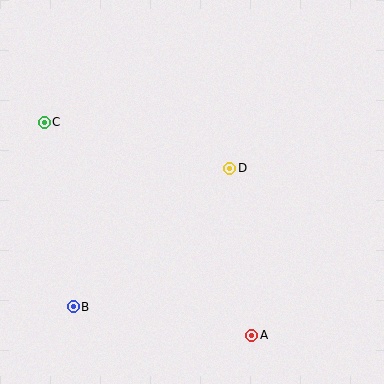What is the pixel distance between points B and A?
The distance between B and A is 181 pixels.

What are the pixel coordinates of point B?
Point B is at (73, 307).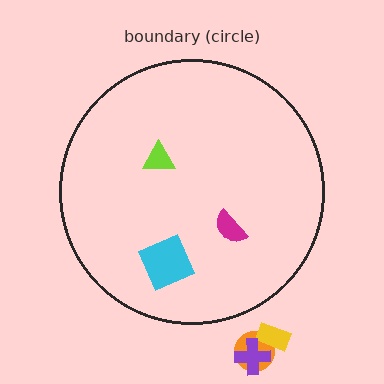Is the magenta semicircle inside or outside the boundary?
Inside.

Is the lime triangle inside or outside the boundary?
Inside.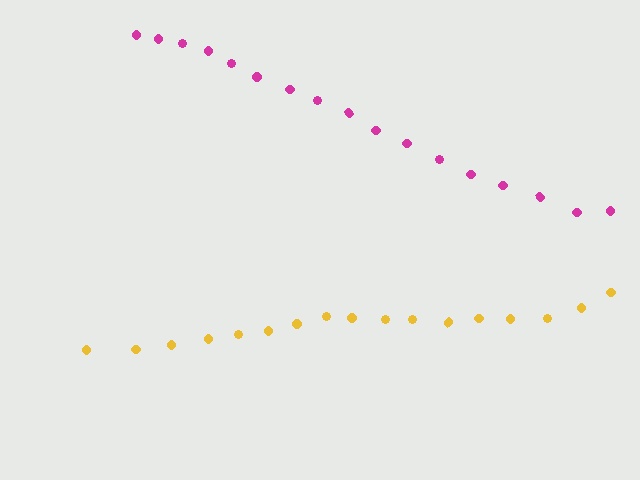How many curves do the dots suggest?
There are 2 distinct paths.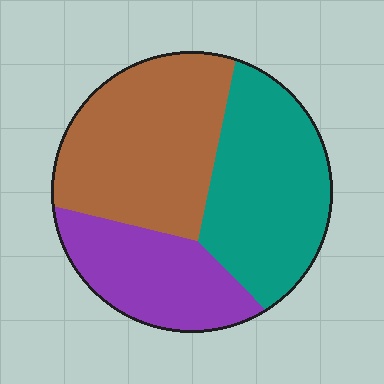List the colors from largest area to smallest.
From largest to smallest: brown, teal, purple.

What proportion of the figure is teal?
Teal takes up about three eighths (3/8) of the figure.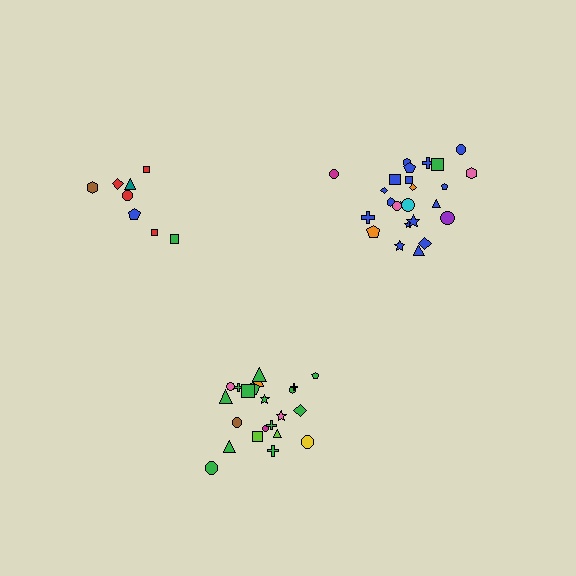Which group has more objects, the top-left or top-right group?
The top-right group.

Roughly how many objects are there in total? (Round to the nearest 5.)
Roughly 55 objects in total.